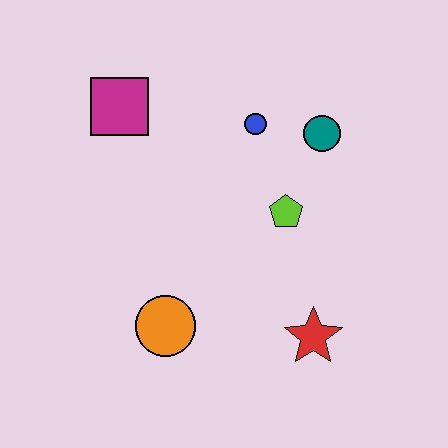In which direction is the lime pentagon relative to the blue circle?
The lime pentagon is below the blue circle.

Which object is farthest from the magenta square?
The red star is farthest from the magenta square.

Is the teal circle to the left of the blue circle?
No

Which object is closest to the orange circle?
The red star is closest to the orange circle.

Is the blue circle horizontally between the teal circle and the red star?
No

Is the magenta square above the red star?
Yes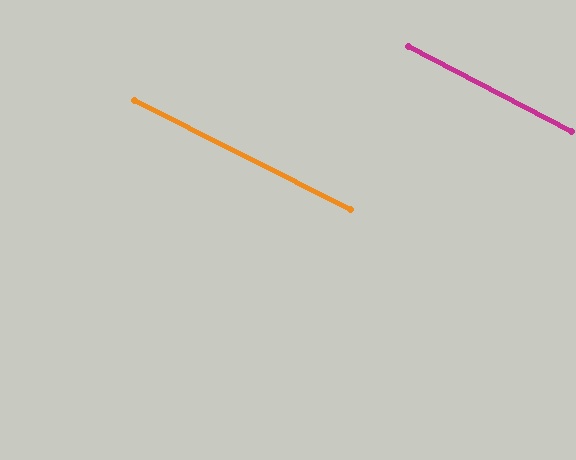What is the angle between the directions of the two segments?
Approximately 1 degree.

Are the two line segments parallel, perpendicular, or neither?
Parallel — their directions differ by only 0.9°.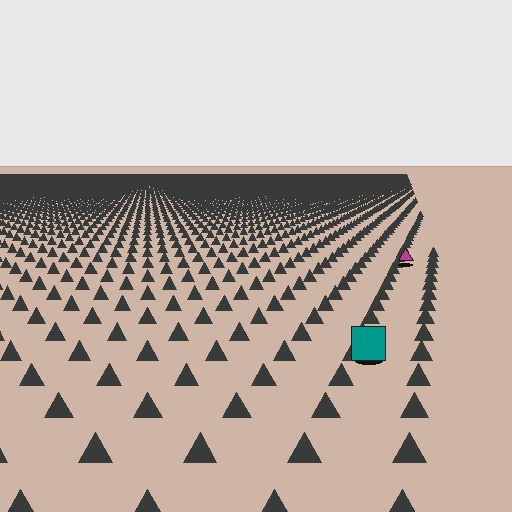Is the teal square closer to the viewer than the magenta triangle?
Yes. The teal square is closer — you can tell from the texture gradient: the ground texture is coarser near it.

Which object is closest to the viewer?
The teal square is closest. The texture marks near it are larger and more spread out.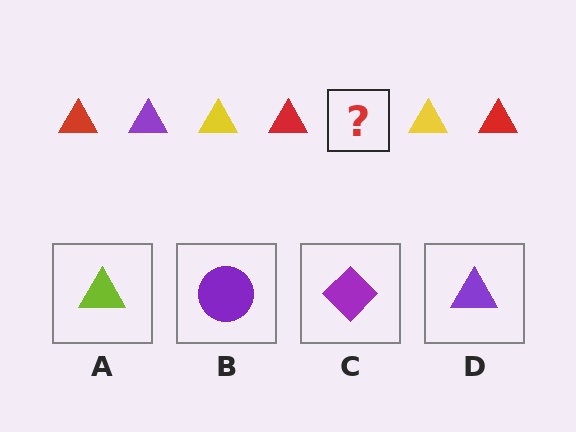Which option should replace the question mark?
Option D.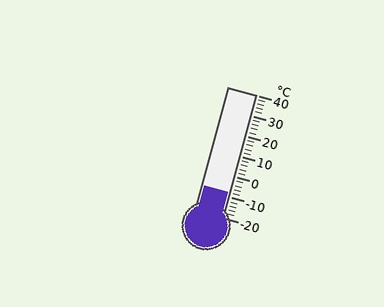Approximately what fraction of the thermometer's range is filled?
The thermometer is filled to approximately 20% of its range.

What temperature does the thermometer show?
The thermometer shows approximately -8°C.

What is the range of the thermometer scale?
The thermometer scale ranges from -20°C to 40°C.